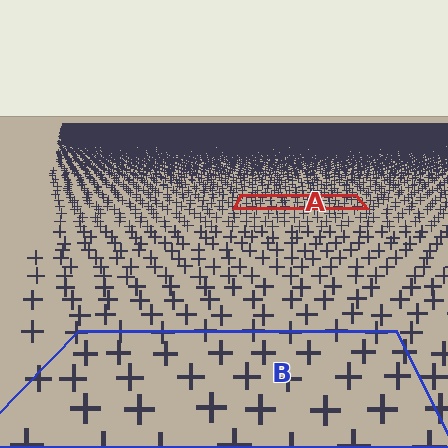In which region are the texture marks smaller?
The texture marks are smaller in region A, because it is farther away.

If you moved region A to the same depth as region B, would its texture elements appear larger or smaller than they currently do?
They would appear larger. At a closer depth, the same texture elements are projected at a bigger on-screen size.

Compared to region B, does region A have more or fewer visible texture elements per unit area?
Region A has more texture elements per unit area — they are packed more densely because it is farther away.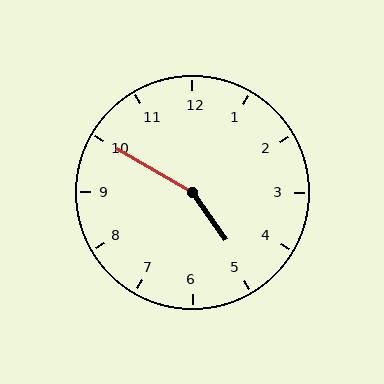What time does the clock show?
4:50.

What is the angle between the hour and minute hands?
Approximately 155 degrees.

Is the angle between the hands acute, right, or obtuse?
It is obtuse.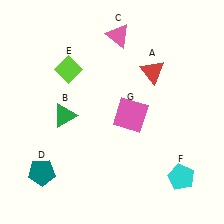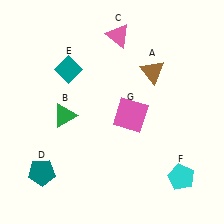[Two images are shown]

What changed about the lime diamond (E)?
In Image 1, E is lime. In Image 2, it changed to teal.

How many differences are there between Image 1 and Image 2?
There are 2 differences between the two images.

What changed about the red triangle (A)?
In Image 1, A is red. In Image 2, it changed to brown.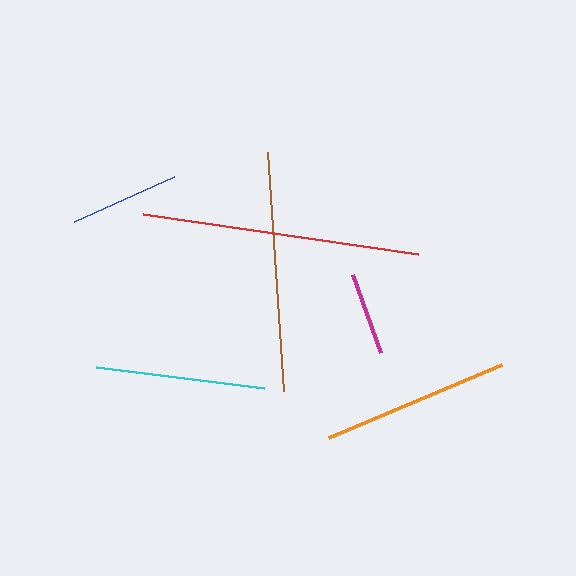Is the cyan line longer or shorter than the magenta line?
The cyan line is longer than the magenta line.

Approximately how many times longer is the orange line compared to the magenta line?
The orange line is approximately 2.3 times the length of the magenta line.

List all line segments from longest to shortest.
From longest to shortest: red, brown, orange, cyan, blue, magenta.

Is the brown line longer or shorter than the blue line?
The brown line is longer than the blue line.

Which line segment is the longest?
The red line is the longest at approximately 278 pixels.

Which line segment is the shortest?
The magenta line is the shortest at approximately 83 pixels.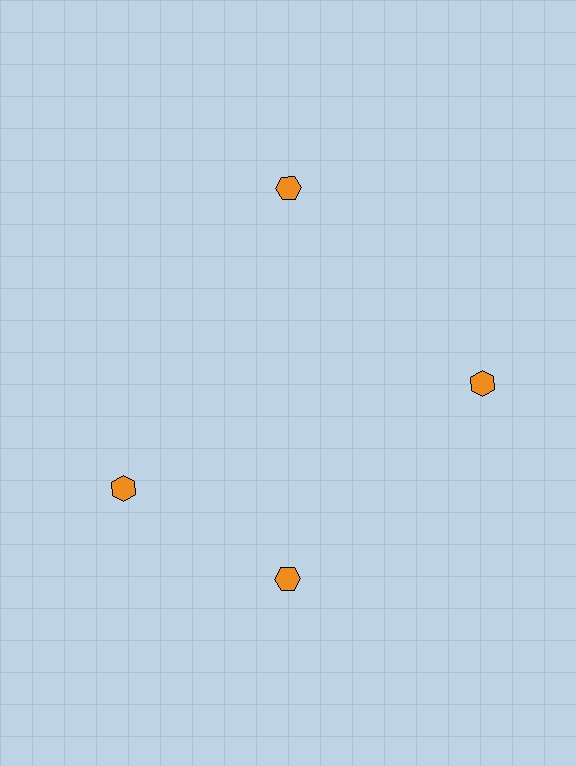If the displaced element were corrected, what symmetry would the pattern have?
It would have 4-fold rotational symmetry — the pattern would map onto itself every 90 degrees.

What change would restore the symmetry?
The symmetry would be restored by rotating it back into even spacing with its neighbors so that all 4 hexagons sit at equal angles and equal distance from the center.